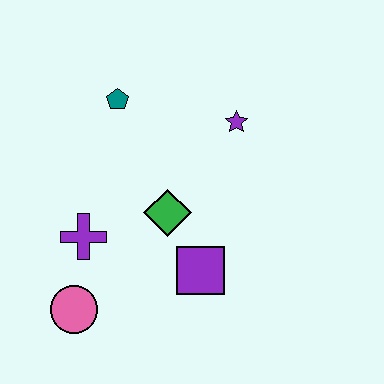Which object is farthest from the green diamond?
The pink circle is farthest from the green diamond.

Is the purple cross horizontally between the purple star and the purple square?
No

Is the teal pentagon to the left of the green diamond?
Yes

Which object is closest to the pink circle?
The purple cross is closest to the pink circle.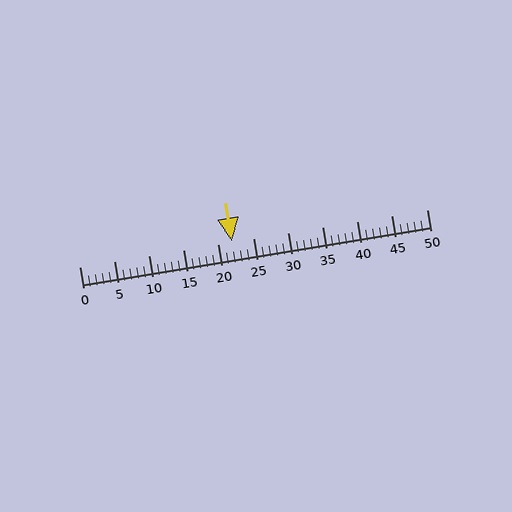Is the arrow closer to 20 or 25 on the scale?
The arrow is closer to 20.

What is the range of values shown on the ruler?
The ruler shows values from 0 to 50.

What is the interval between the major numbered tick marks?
The major tick marks are spaced 5 units apart.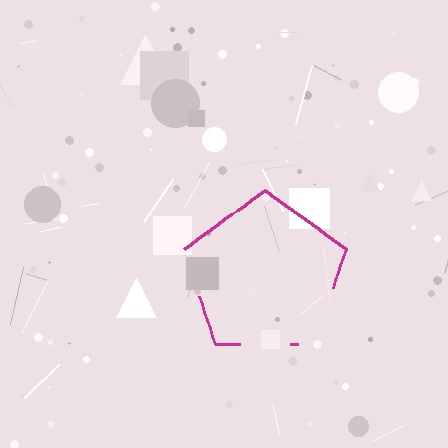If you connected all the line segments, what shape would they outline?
They would outline a pentagon.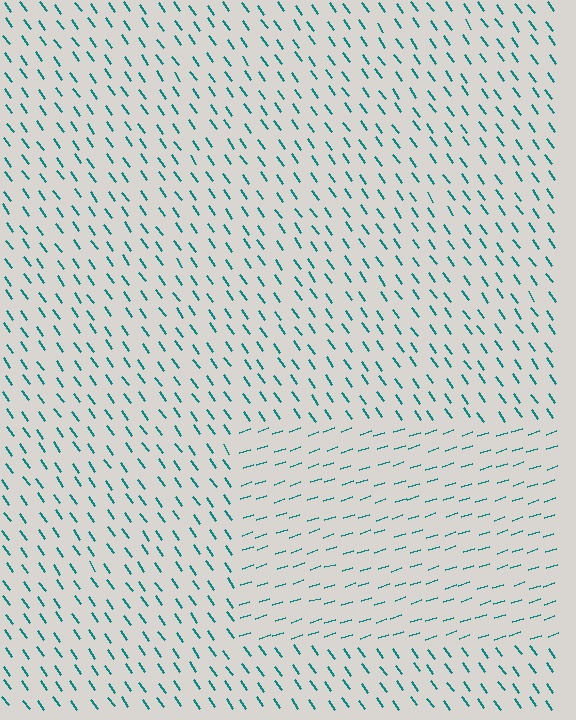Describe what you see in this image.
The image is filled with small teal line segments. A rectangle region in the image has lines oriented differently from the surrounding lines, creating a visible texture boundary.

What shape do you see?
I see a rectangle.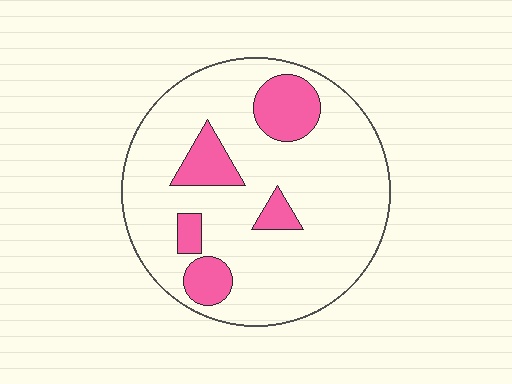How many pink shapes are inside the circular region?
5.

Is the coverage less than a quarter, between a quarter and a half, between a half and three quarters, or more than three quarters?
Less than a quarter.